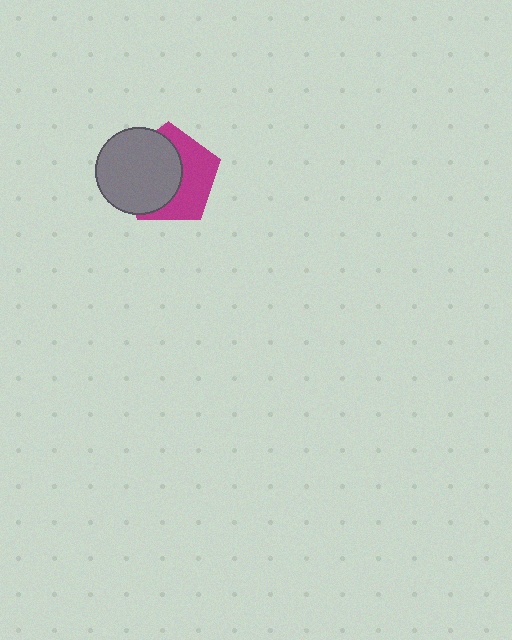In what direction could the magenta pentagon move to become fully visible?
The magenta pentagon could move right. That would shift it out from behind the gray circle entirely.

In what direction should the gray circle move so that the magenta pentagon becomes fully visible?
The gray circle should move left. That is the shortest direction to clear the overlap and leave the magenta pentagon fully visible.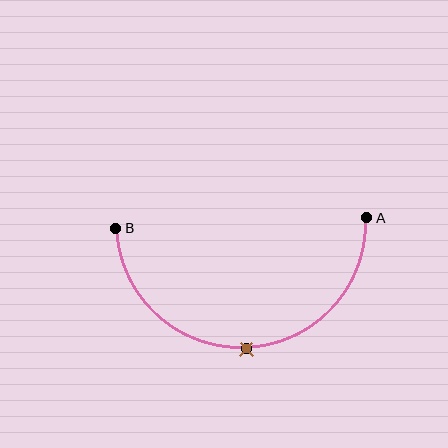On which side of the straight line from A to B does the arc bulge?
The arc bulges below the straight line connecting A and B.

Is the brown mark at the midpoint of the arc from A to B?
Yes. The brown mark lies on the arc at equal arc-length from both A and B — it is the arc midpoint.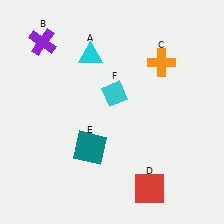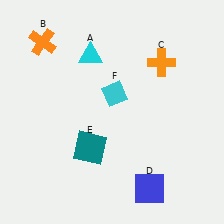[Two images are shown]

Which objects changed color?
B changed from purple to orange. D changed from red to blue.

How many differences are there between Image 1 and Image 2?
There are 2 differences between the two images.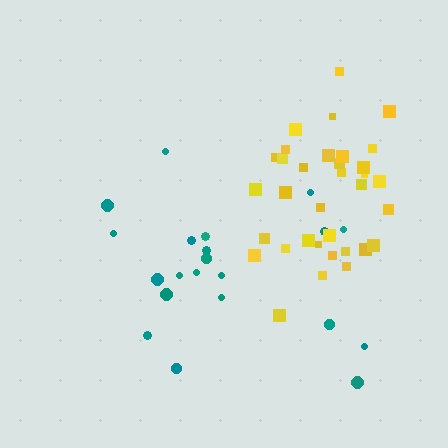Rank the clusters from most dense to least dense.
yellow, teal.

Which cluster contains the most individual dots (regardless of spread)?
Yellow (34).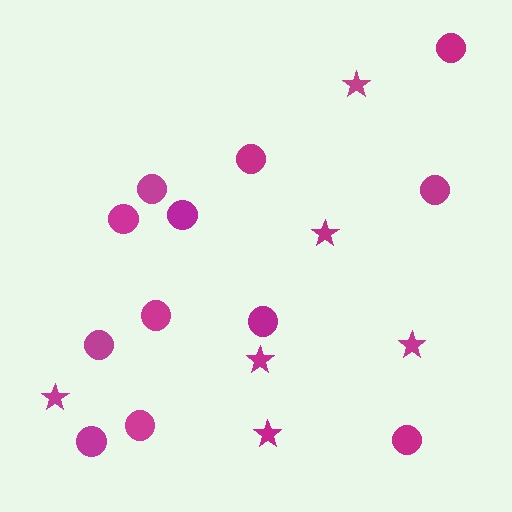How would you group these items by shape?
There are 2 groups: one group of circles (12) and one group of stars (6).